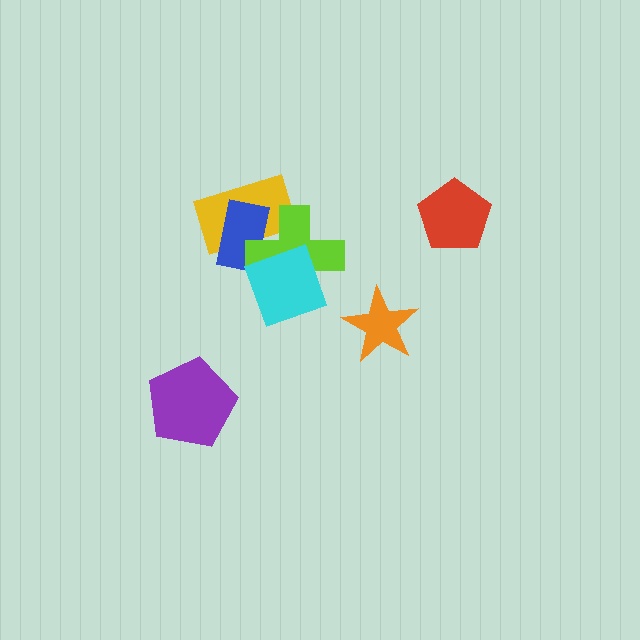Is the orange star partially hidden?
No, no other shape covers it.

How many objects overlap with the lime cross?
3 objects overlap with the lime cross.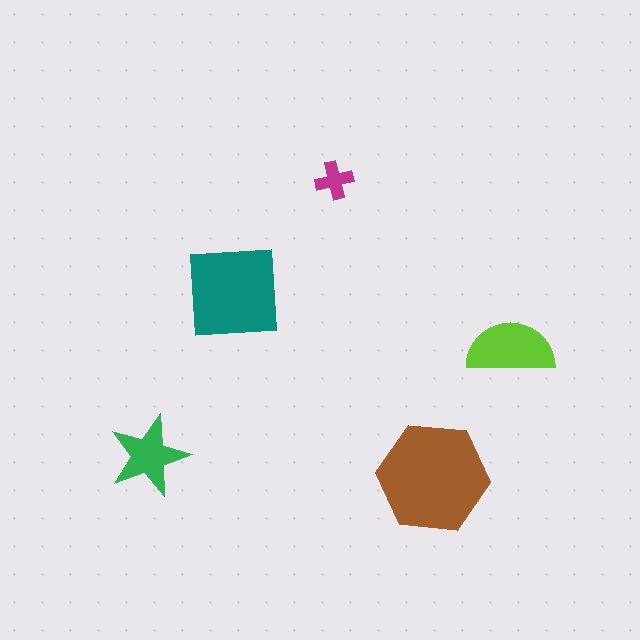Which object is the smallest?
The magenta cross.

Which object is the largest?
The brown hexagon.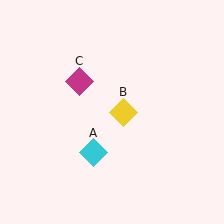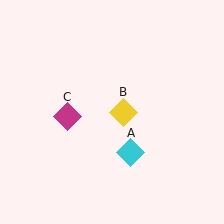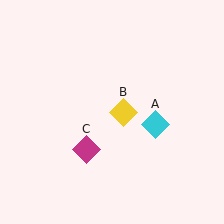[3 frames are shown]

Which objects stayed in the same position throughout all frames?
Yellow diamond (object B) remained stationary.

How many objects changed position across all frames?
2 objects changed position: cyan diamond (object A), magenta diamond (object C).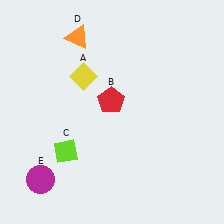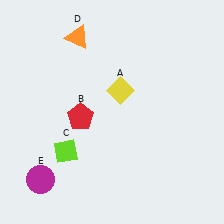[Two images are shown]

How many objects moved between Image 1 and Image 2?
2 objects moved between the two images.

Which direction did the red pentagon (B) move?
The red pentagon (B) moved left.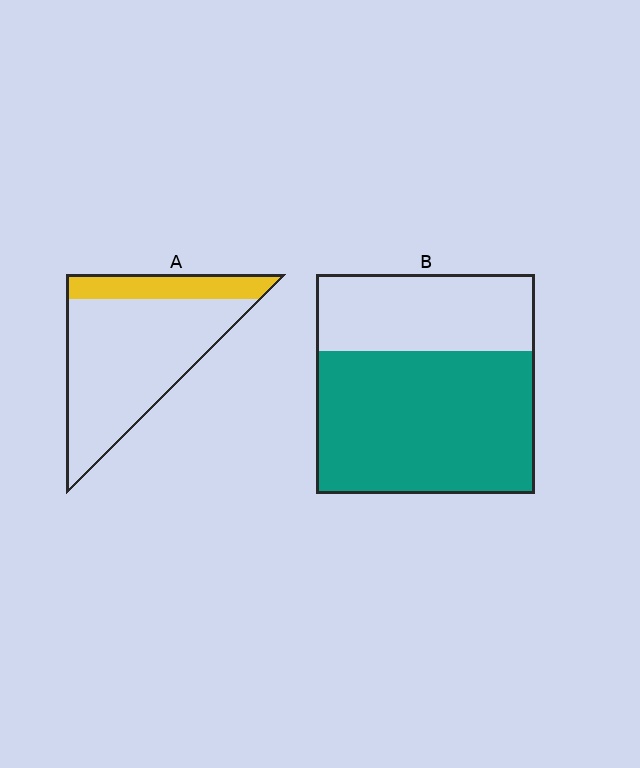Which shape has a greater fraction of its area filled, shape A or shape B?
Shape B.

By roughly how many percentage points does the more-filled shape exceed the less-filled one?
By roughly 45 percentage points (B over A).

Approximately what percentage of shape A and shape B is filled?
A is approximately 20% and B is approximately 65%.